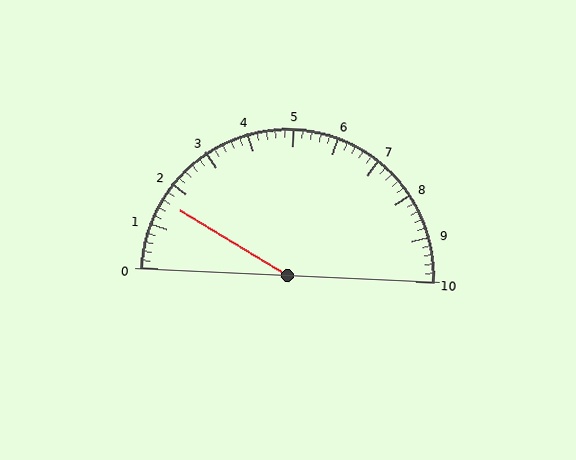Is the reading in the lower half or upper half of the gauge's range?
The reading is in the lower half of the range (0 to 10).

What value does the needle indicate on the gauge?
The needle indicates approximately 1.6.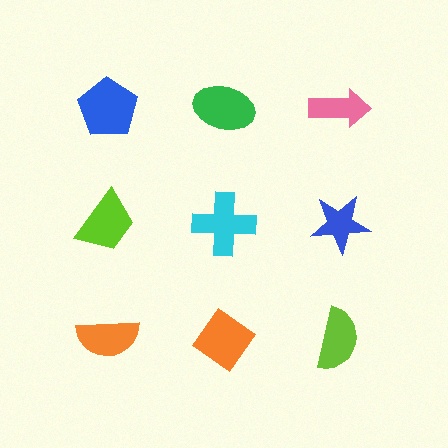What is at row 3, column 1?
An orange semicircle.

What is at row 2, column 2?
A cyan cross.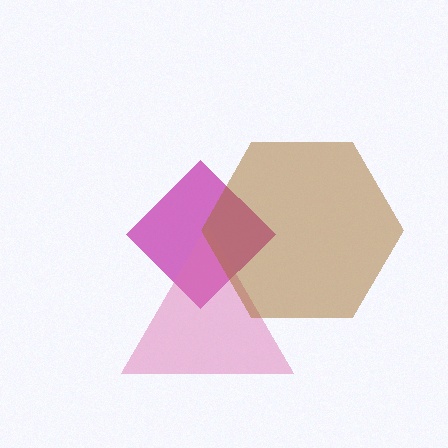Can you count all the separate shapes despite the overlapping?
Yes, there are 3 separate shapes.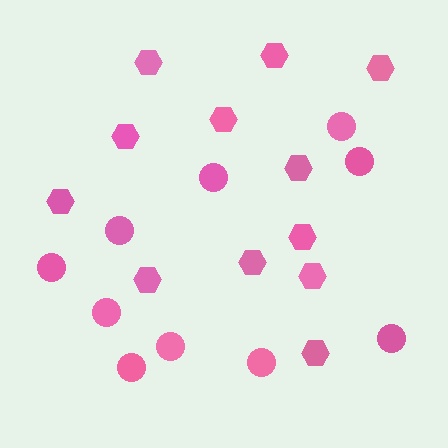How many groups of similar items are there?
There are 2 groups: one group of hexagons (12) and one group of circles (10).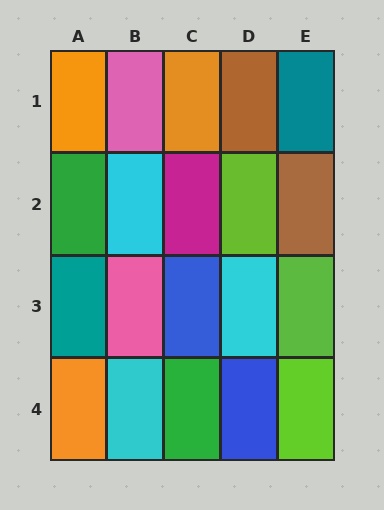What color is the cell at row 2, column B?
Cyan.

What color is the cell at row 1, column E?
Teal.